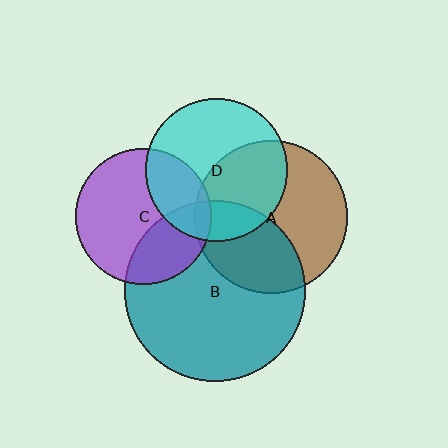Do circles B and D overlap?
Yes.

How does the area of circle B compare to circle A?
Approximately 1.4 times.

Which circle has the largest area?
Circle B (teal).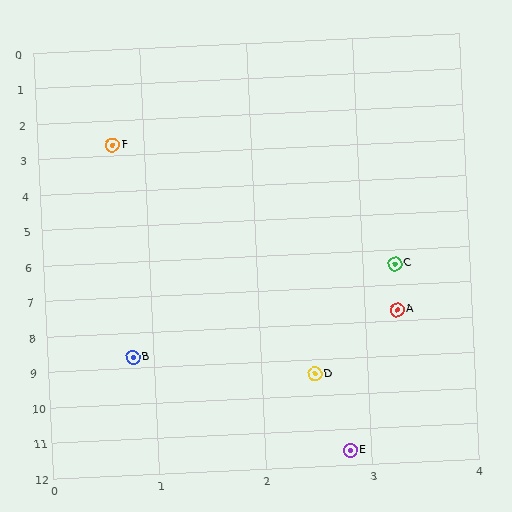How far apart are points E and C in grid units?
Points E and C are about 5.2 grid units apart.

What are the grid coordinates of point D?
Point D is at approximately (2.5, 9.4).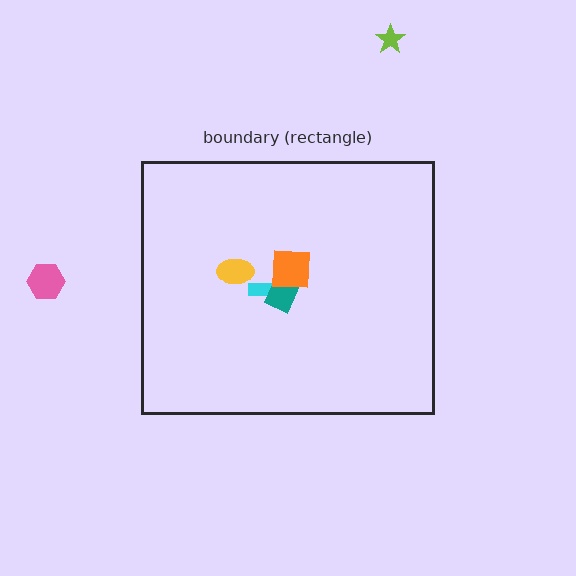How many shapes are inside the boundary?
4 inside, 2 outside.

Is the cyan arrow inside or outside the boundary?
Inside.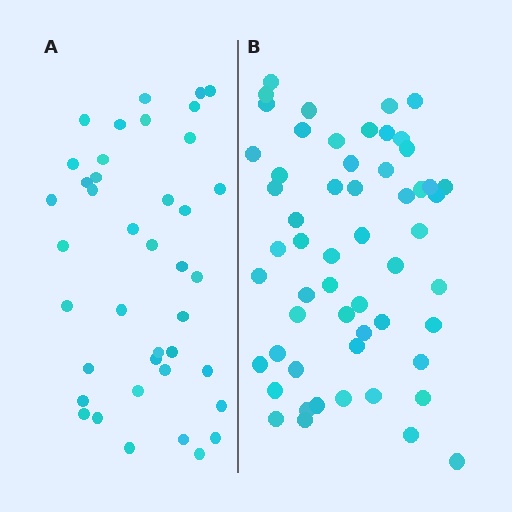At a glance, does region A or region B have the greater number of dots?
Region B (the right region) has more dots.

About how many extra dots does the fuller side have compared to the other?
Region B has approximately 15 more dots than region A.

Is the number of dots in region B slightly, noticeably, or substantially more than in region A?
Region B has noticeably more, but not dramatically so. The ratio is roughly 1.4 to 1.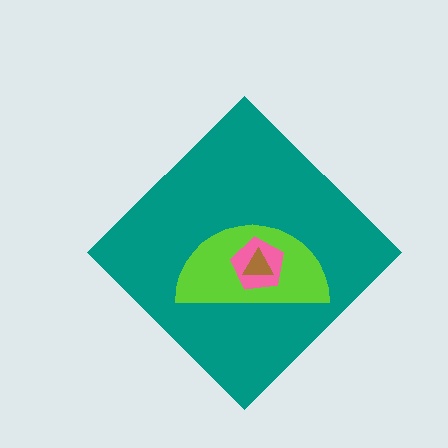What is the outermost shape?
The teal diamond.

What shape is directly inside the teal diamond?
The lime semicircle.